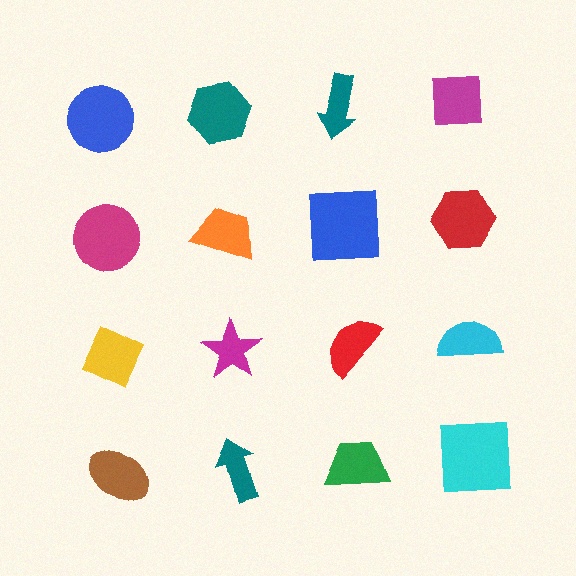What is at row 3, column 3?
A red semicircle.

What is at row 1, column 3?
A teal arrow.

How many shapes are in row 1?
4 shapes.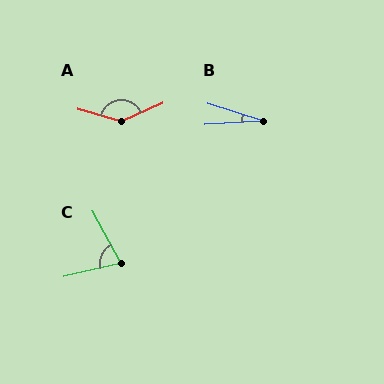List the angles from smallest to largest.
B (21°), C (75°), A (140°).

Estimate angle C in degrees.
Approximately 75 degrees.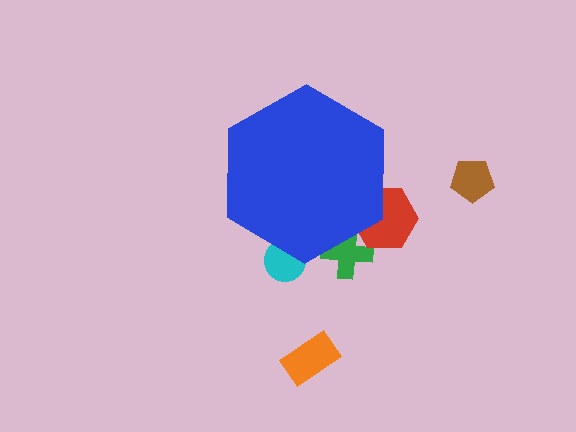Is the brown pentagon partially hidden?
No, the brown pentagon is fully visible.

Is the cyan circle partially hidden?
Yes, the cyan circle is partially hidden behind the blue hexagon.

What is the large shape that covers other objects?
A blue hexagon.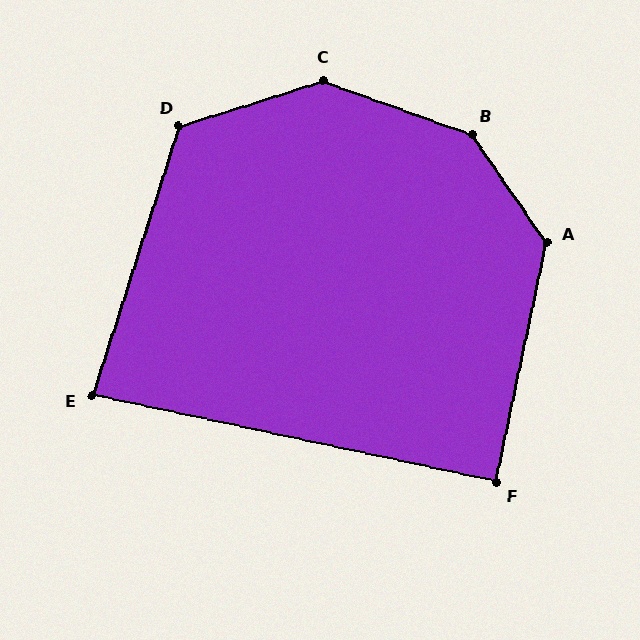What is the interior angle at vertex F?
Approximately 90 degrees (approximately right).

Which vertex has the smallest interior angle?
E, at approximately 84 degrees.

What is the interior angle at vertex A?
Approximately 133 degrees (obtuse).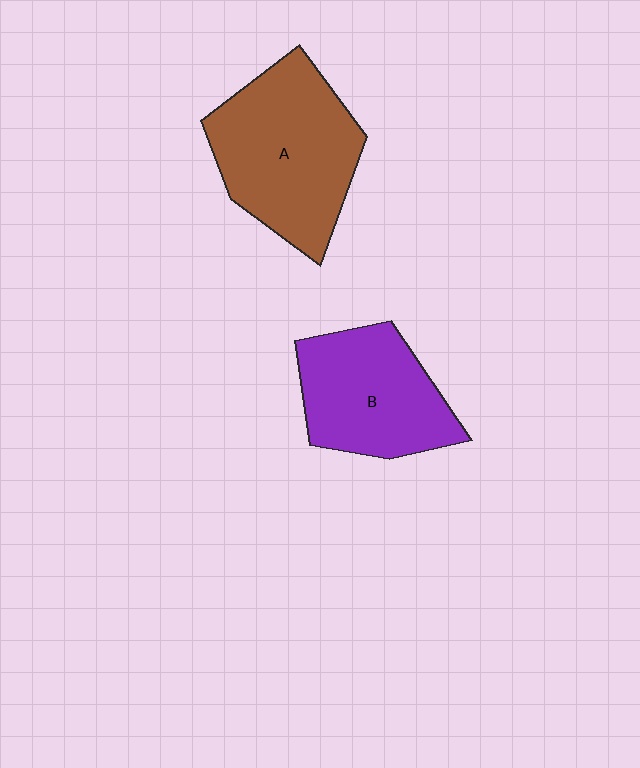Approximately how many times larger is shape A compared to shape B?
Approximately 1.3 times.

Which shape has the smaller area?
Shape B (purple).